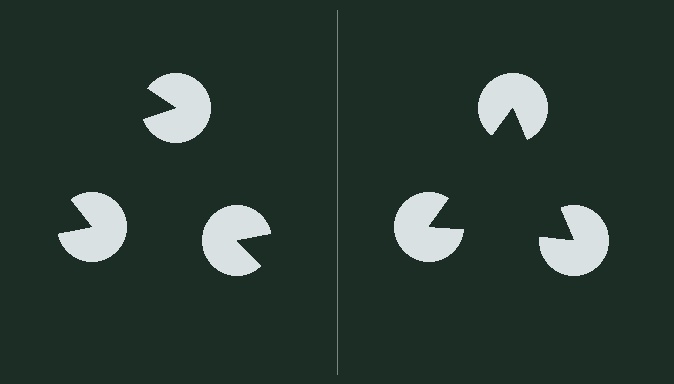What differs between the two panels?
The pac-man discs are positioned identically on both sides; only the wedge orientations differ. On the right they align to a triangle; on the left they are misaligned.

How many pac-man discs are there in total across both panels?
6 — 3 on each side.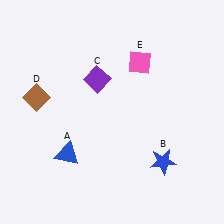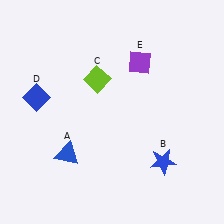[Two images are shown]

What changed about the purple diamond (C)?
In Image 1, C is purple. In Image 2, it changed to lime.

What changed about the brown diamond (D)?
In Image 1, D is brown. In Image 2, it changed to blue.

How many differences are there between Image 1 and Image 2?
There are 3 differences between the two images.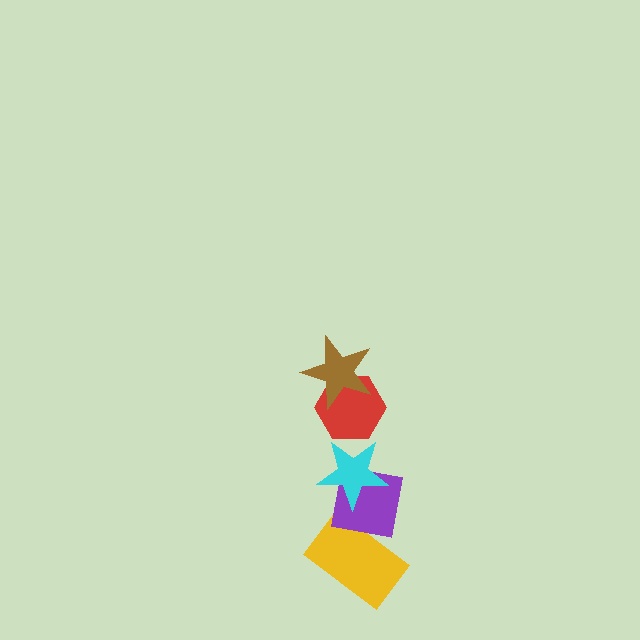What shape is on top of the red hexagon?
The brown star is on top of the red hexagon.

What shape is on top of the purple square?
The cyan star is on top of the purple square.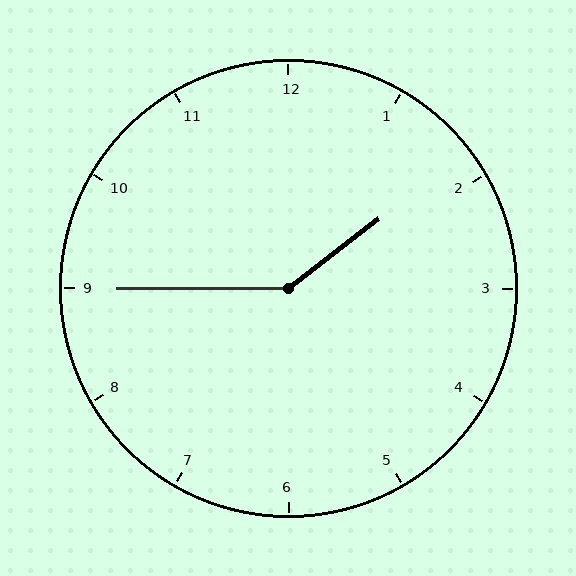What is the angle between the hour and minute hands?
Approximately 142 degrees.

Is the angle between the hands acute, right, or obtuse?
It is obtuse.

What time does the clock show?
1:45.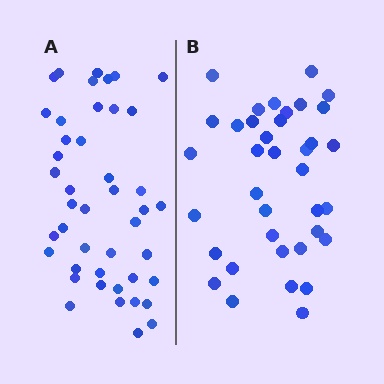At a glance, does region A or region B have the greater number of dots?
Region A (the left region) has more dots.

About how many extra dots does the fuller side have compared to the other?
Region A has roughly 8 or so more dots than region B.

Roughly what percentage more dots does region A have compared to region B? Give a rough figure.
About 20% more.